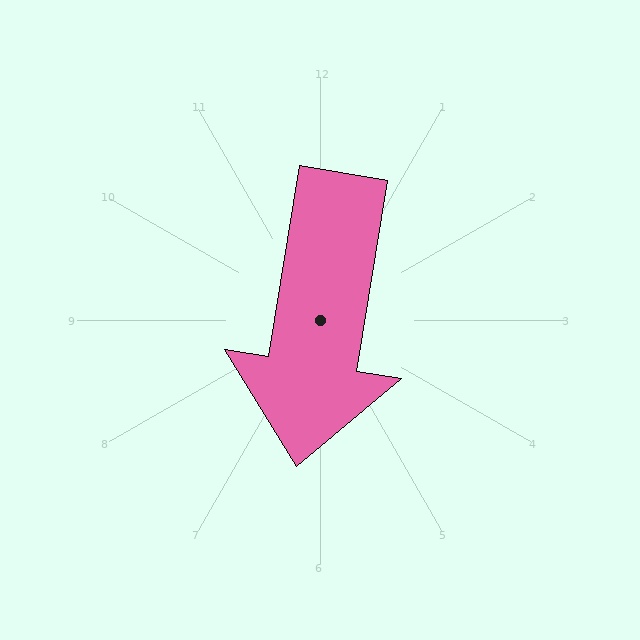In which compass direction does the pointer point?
South.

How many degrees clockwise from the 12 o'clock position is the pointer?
Approximately 189 degrees.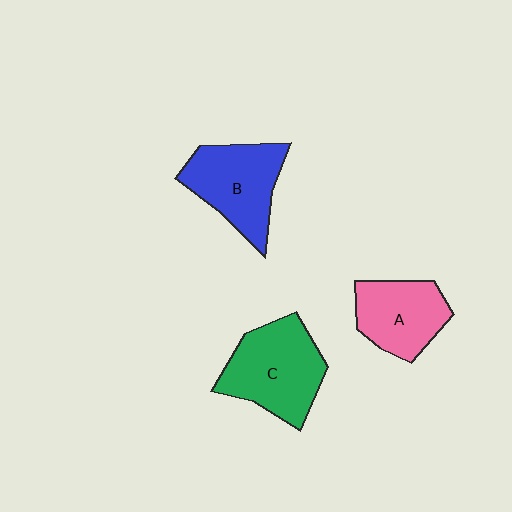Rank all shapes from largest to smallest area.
From largest to smallest: C (green), B (blue), A (pink).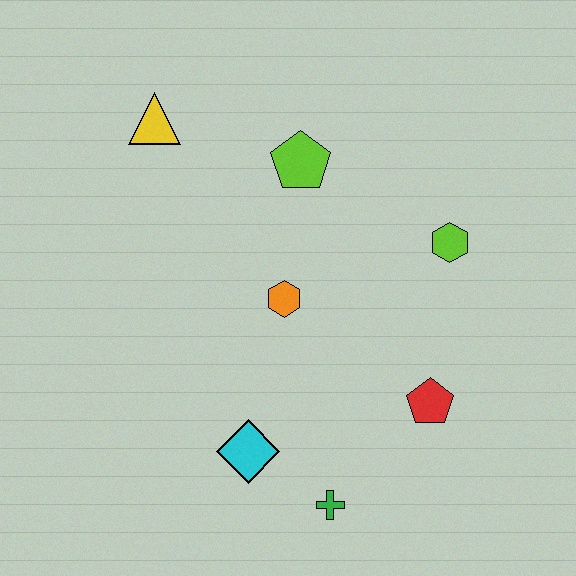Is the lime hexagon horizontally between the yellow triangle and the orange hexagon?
No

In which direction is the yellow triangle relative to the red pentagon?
The yellow triangle is above the red pentagon.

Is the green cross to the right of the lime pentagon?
Yes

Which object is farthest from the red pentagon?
The yellow triangle is farthest from the red pentagon.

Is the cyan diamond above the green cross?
Yes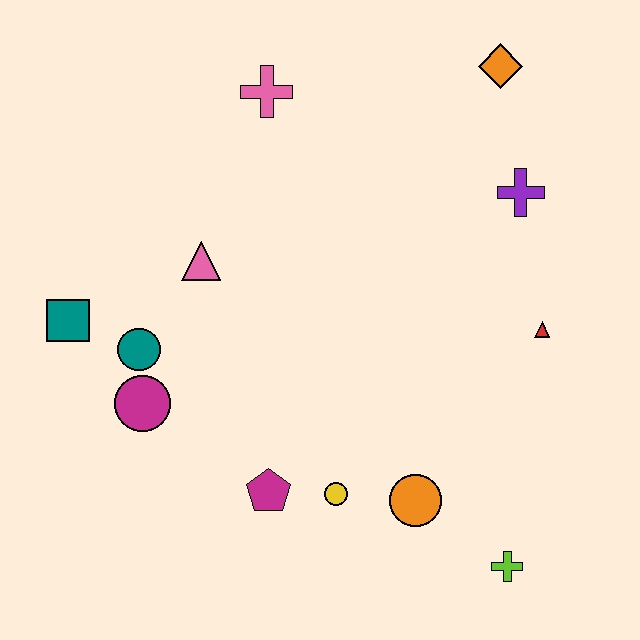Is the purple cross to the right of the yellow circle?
Yes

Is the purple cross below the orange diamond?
Yes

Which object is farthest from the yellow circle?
The orange diamond is farthest from the yellow circle.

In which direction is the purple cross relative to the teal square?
The purple cross is to the right of the teal square.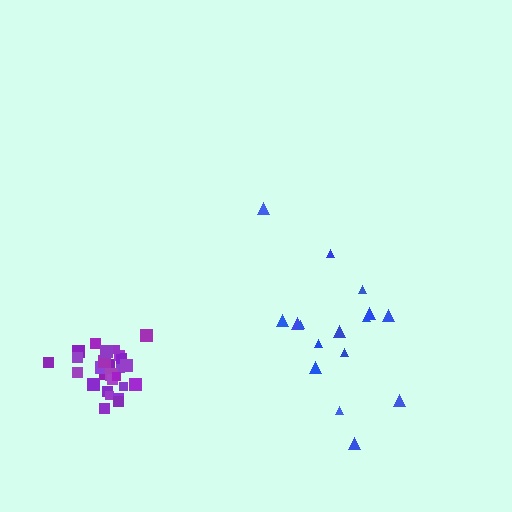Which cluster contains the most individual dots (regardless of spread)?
Purple (28).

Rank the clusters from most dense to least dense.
purple, blue.